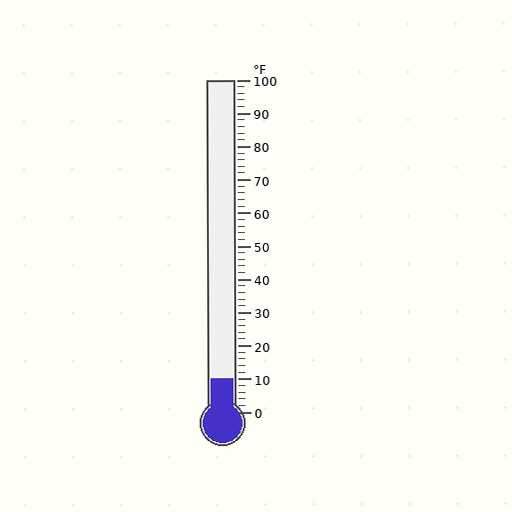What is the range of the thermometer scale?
The thermometer scale ranges from 0°F to 100°F.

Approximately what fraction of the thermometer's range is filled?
The thermometer is filled to approximately 10% of its range.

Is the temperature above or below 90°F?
The temperature is below 90°F.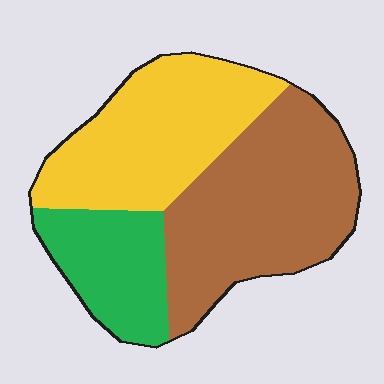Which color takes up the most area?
Brown, at roughly 45%.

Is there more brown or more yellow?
Brown.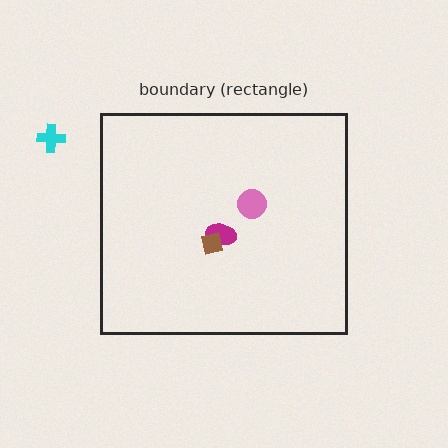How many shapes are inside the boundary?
3 inside, 1 outside.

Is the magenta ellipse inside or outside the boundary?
Inside.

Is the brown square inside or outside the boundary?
Inside.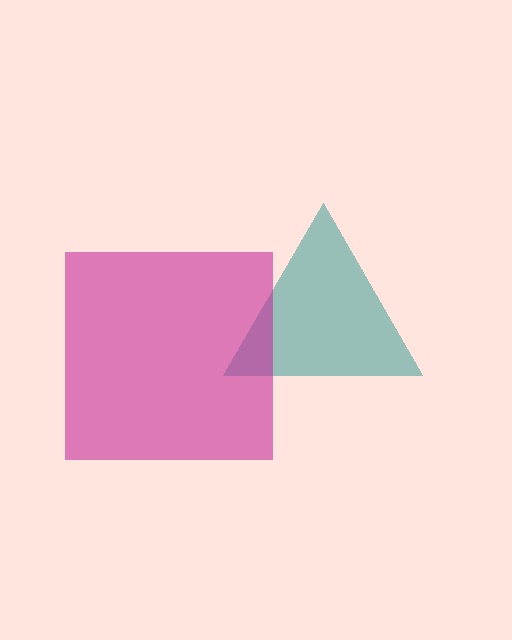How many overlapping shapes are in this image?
There are 2 overlapping shapes in the image.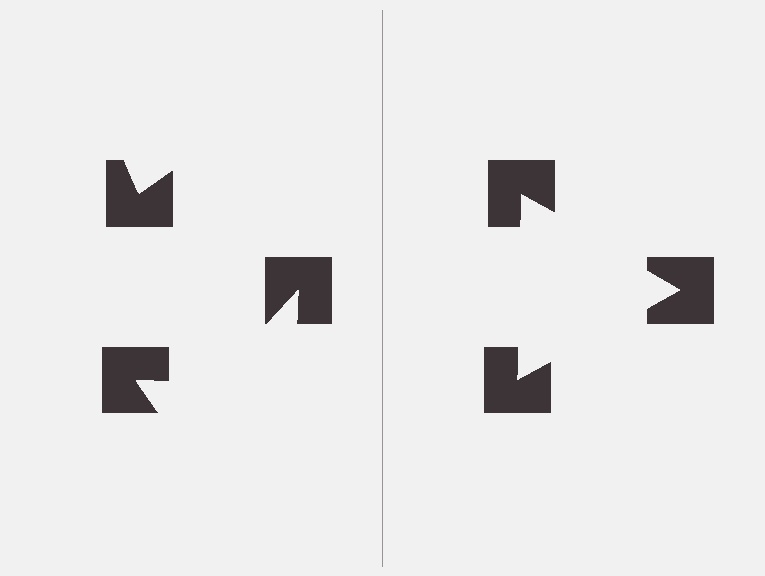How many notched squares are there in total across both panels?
6 — 3 on each side.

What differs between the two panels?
The notched squares are positioned identically on both sides; only the wedge orientations differ. On the right they align to a triangle; on the left they are misaligned.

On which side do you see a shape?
An illusory triangle appears on the right side. On the left side the wedge cuts are rotated, so no coherent shape forms.